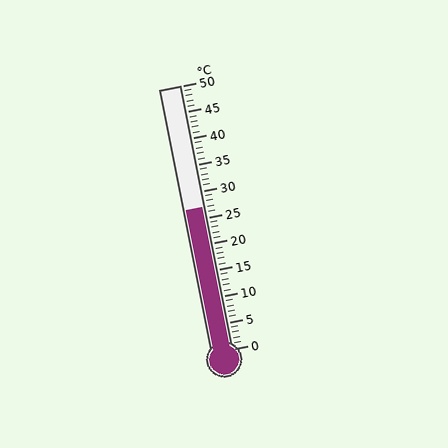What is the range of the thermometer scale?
The thermometer scale ranges from 0°C to 50°C.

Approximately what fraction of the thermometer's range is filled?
The thermometer is filled to approximately 55% of its range.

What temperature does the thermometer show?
The thermometer shows approximately 27°C.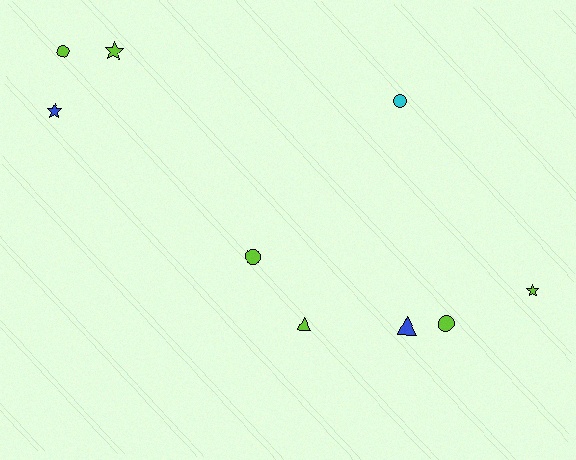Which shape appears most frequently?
Circle, with 4 objects.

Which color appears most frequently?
Lime, with 6 objects.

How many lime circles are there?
There are 3 lime circles.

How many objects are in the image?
There are 9 objects.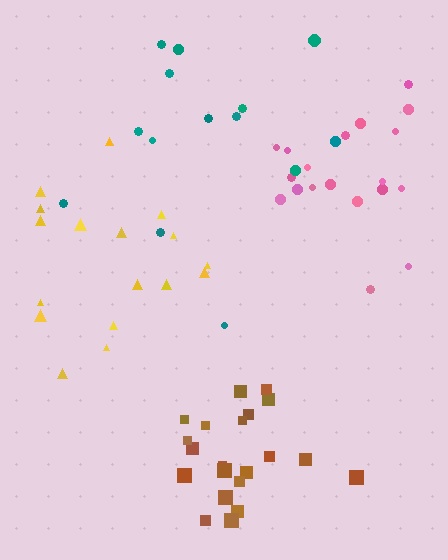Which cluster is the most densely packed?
Brown.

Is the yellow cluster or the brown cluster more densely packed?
Brown.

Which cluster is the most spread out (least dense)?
Teal.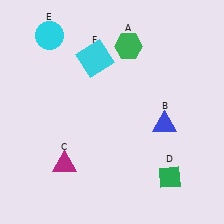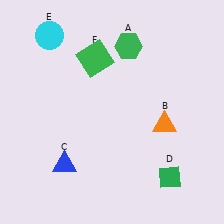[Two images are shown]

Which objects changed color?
B changed from blue to orange. C changed from magenta to blue. F changed from cyan to green.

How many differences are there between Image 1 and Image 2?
There are 3 differences between the two images.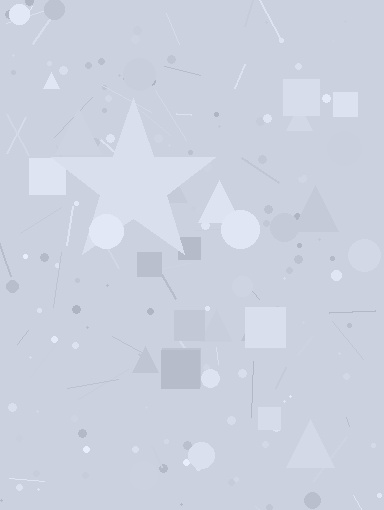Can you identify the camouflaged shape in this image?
The camouflaged shape is a star.